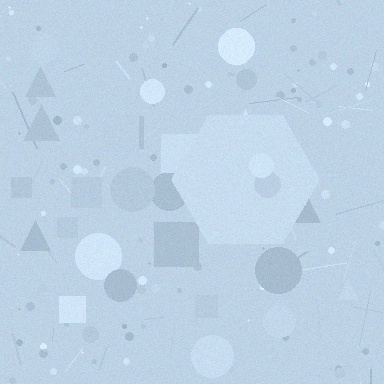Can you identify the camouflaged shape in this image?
The camouflaged shape is a hexagon.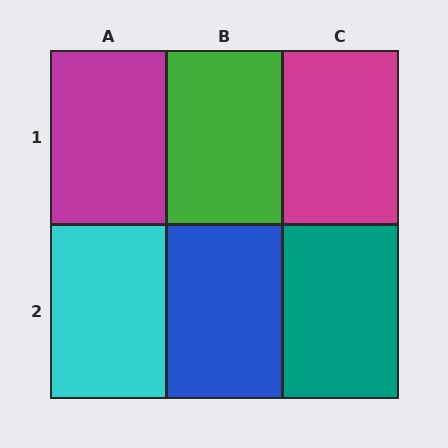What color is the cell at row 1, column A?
Magenta.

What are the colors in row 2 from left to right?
Cyan, blue, teal.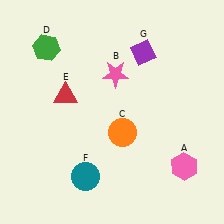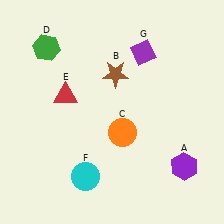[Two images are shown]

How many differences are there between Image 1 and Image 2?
There are 3 differences between the two images.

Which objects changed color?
A changed from pink to purple. B changed from pink to brown. F changed from teal to cyan.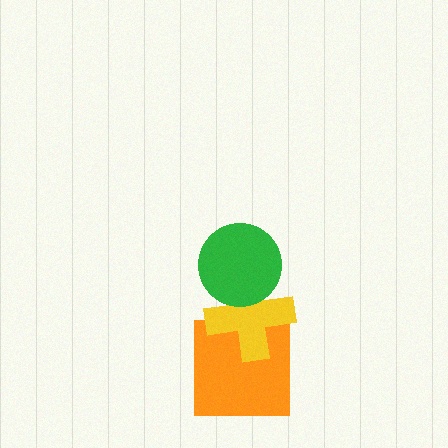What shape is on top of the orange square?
The yellow cross is on top of the orange square.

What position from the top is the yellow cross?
The yellow cross is 2nd from the top.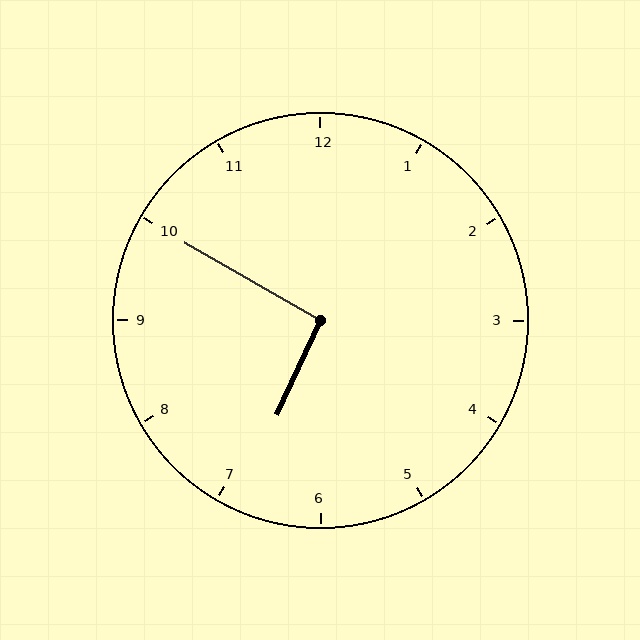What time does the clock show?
6:50.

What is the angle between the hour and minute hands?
Approximately 95 degrees.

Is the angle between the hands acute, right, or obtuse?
It is right.